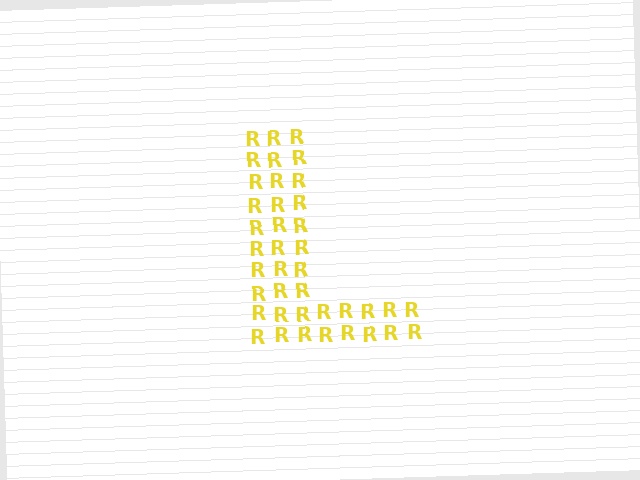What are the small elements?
The small elements are letter R's.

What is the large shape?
The large shape is the letter L.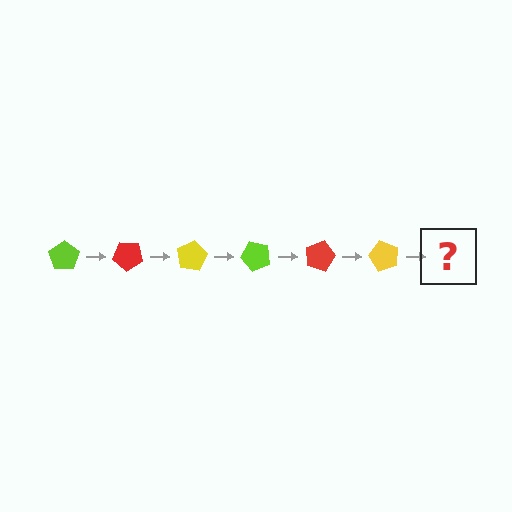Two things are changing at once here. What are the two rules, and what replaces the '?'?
The two rules are that it rotates 40 degrees each step and the color cycles through lime, red, and yellow. The '?' should be a lime pentagon, rotated 240 degrees from the start.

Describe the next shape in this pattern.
It should be a lime pentagon, rotated 240 degrees from the start.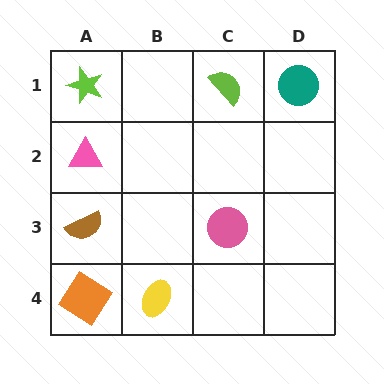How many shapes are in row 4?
2 shapes.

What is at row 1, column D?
A teal circle.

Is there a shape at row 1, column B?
No, that cell is empty.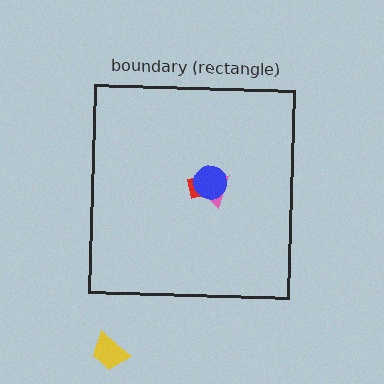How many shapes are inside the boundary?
3 inside, 1 outside.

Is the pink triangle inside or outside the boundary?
Inside.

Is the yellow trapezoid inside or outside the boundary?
Outside.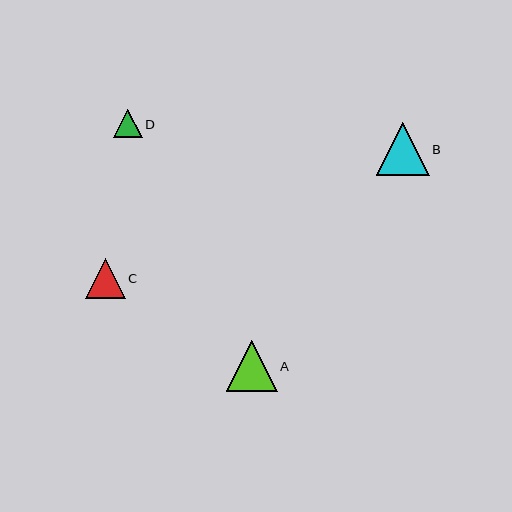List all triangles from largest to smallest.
From largest to smallest: B, A, C, D.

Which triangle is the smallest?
Triangle D is the smallest with a size of approximately 28 pixels.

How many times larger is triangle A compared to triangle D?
Triangle A is approximately 1.8 times the size of triangle D.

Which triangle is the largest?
Triangle B is the largest with a size of approximately 53 pixels.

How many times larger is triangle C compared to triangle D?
Triangle C is approximately 1.4 times the size of triangle D.